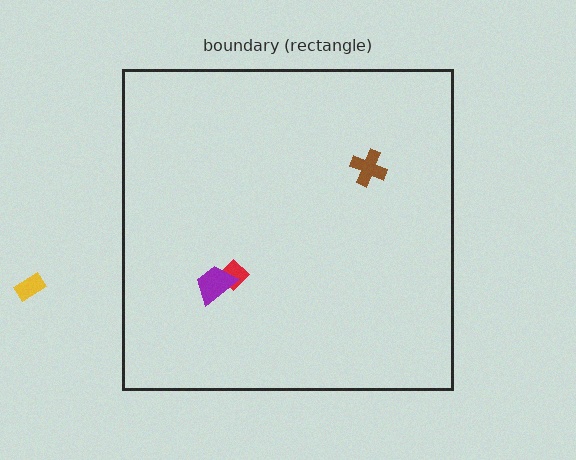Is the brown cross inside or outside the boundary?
Inside.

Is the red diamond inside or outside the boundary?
Inside.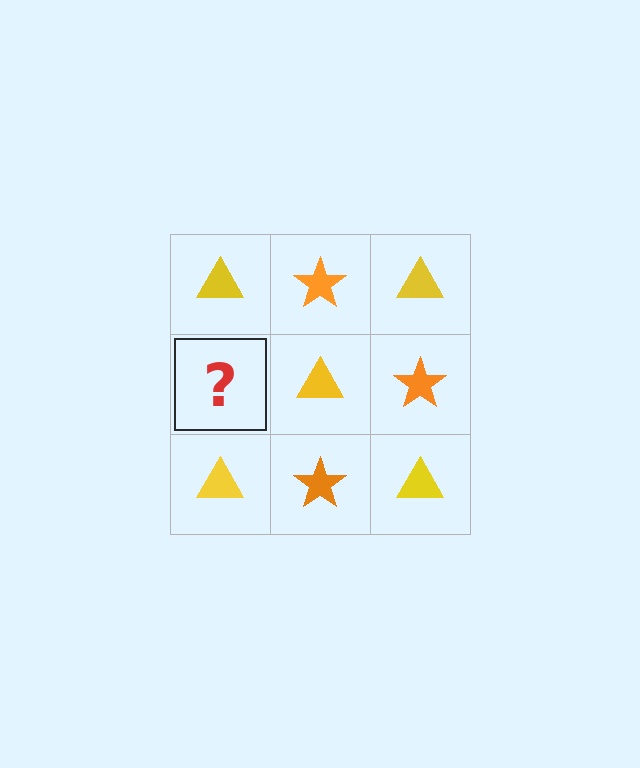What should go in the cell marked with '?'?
The missing cell should contain an orange star.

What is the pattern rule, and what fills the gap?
The rule is that it alternates yellow triangle and orange star in a checkerboard pattern. The gap should be filled with an orange star.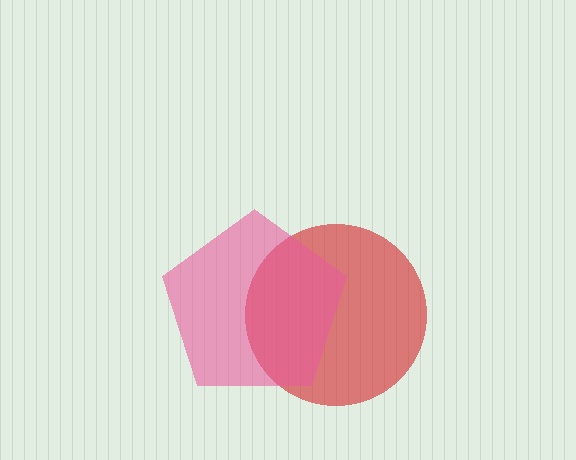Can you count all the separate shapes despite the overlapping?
Yes, there are 2 separate shapes.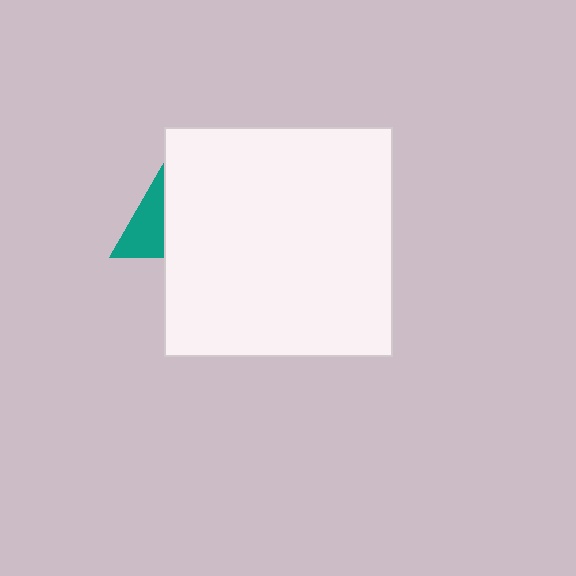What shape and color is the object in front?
The object in front is a white square.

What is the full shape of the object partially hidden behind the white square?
The partially hidden object is a teal triangle.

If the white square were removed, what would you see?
You would see the complete teal triangle.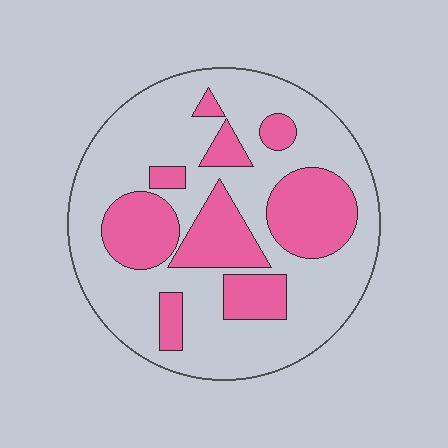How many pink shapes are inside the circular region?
9.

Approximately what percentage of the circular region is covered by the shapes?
Approximately 30%.